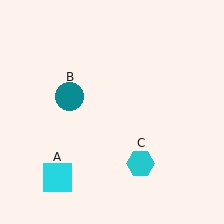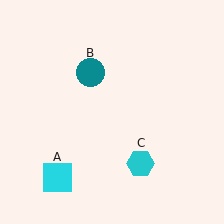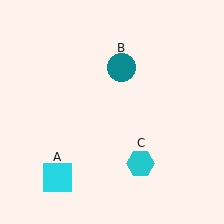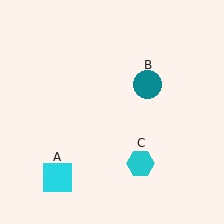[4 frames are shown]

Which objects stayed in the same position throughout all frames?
Cyan square (object A) and cyan hexagon (object C) remained stationary.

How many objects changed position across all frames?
1 object changed position: teal circle (object B).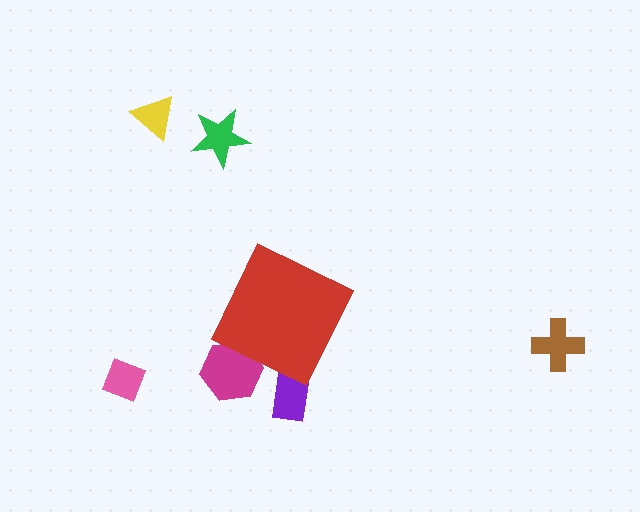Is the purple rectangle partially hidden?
Yes, the purple rectangle is partially hidden behind the red diamond.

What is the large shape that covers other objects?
A red diamond.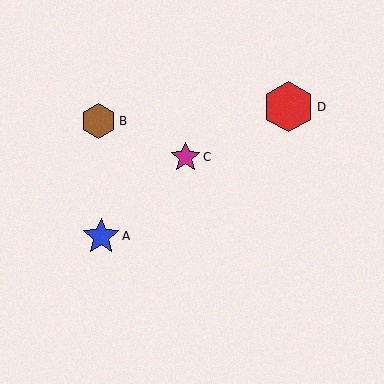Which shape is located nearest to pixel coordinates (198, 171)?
The magenta star (labeled C) at (186, 157) is nearest to that location.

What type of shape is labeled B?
Shape B is a brown hexagon.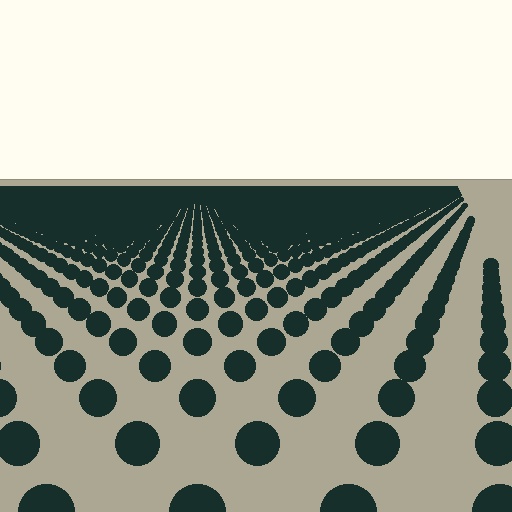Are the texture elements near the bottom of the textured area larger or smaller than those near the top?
Larger. Near the bottom, elements are closer to the viewer and appear at a bigger on-screen size.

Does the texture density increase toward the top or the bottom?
Density increases toward the top.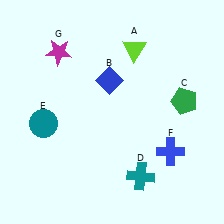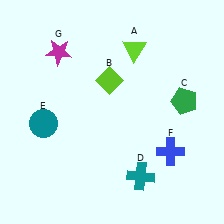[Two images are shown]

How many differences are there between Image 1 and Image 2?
There is 1 difference between the two images.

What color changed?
The diamond (B) changed from blue in Image 1 to lime in Image 2.